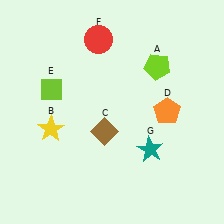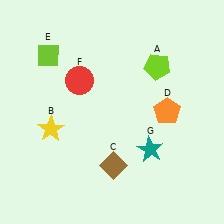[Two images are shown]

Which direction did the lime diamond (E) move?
The lime diamond (E) moved up.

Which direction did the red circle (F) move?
The red circle (F) moved down.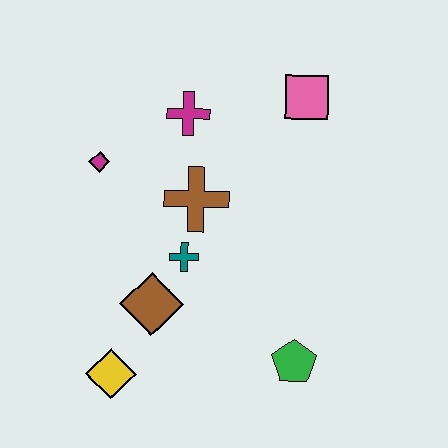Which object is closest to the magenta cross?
The brown cross is closest to the magenta cross.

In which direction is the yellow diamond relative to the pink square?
The yellow diamond is below the pink square.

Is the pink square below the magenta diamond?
No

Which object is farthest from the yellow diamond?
The pink square is farthest from the yellow diamond.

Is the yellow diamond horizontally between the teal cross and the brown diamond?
No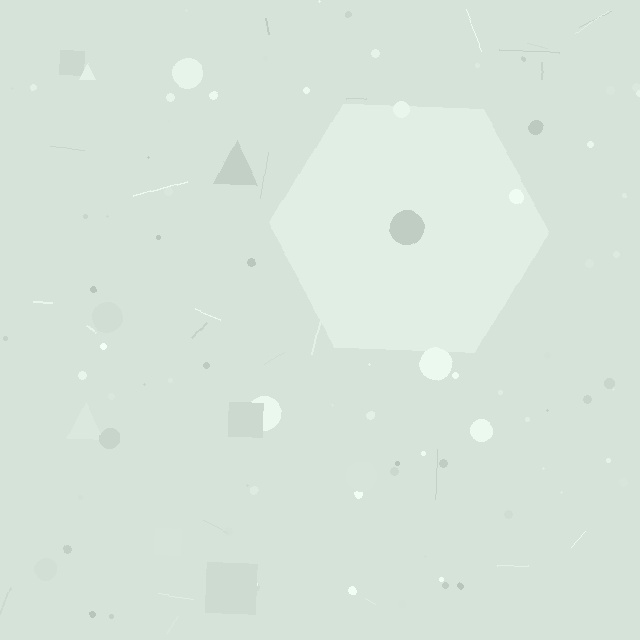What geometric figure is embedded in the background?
A hexagon is embedded in the background.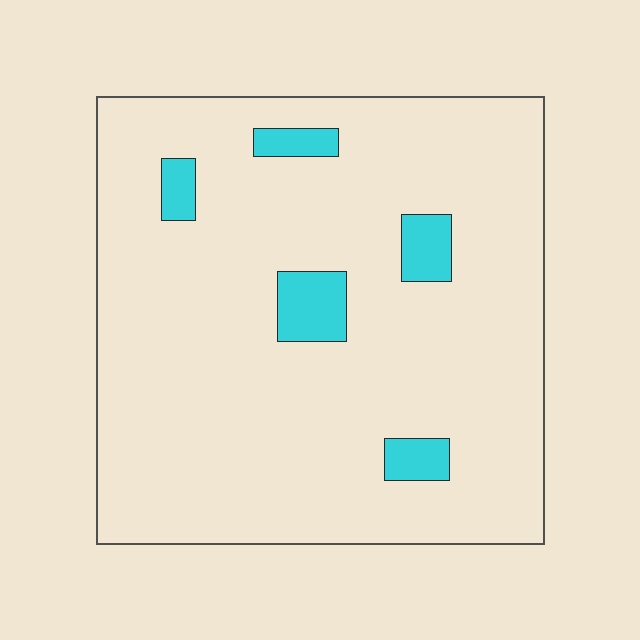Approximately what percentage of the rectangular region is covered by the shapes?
Approximately 10%.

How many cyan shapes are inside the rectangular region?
5.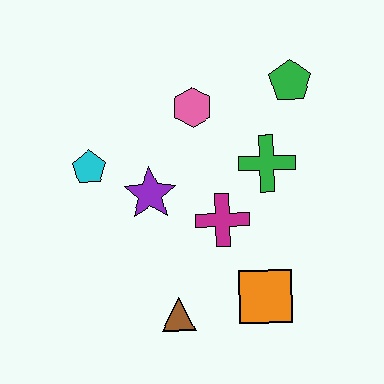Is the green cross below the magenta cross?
No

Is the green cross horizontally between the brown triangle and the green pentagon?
Yes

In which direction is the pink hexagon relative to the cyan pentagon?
The pink hexagon is to the right of the cyan pentagon.